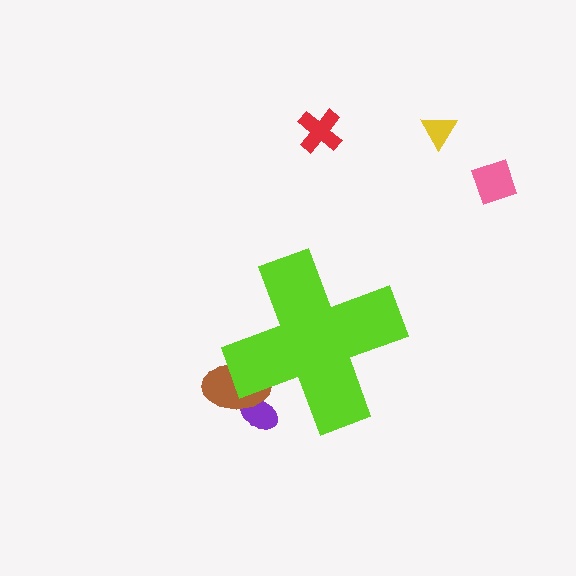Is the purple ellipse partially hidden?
Yes, the purple ellipse is partially hidden behind the lime cross.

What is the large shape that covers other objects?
A lime cross.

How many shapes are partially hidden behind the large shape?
2 shapes are partially hidden.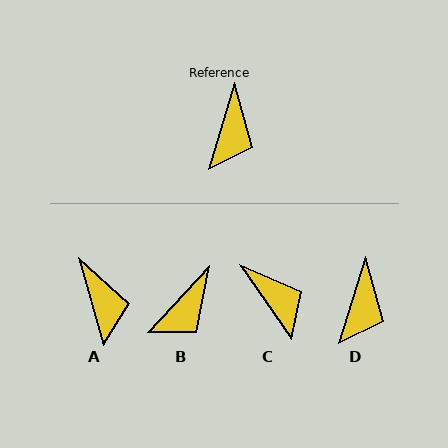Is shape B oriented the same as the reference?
No, it is off by about 26 degrees.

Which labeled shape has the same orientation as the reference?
D.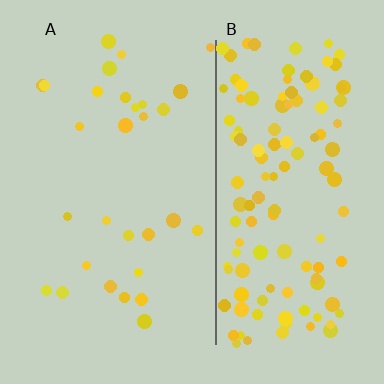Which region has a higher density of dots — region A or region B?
B (the right).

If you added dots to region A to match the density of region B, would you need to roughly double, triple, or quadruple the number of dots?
Approximately quadruple.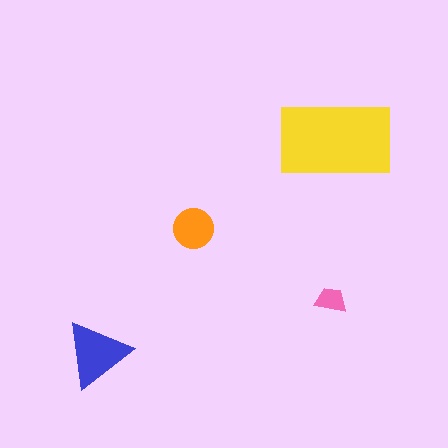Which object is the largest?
The yellow rectangle.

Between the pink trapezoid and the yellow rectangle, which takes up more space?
The yellow rectangle.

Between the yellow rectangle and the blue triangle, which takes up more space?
The yellow rectangle.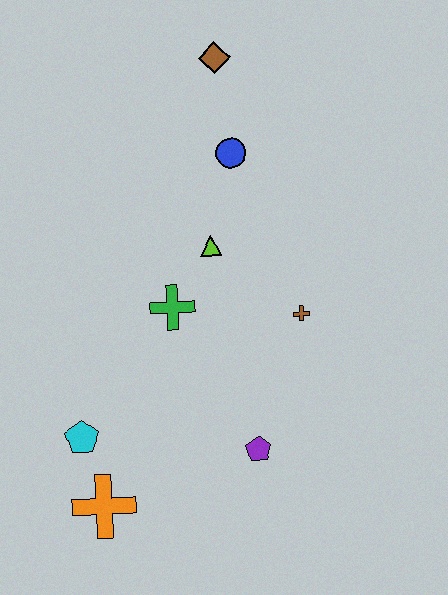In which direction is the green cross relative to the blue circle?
The green cross is below the blue circle.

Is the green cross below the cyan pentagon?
No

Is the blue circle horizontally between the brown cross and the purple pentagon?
No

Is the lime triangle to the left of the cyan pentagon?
No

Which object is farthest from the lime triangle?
The orange cross is farthest from the lime triangle.